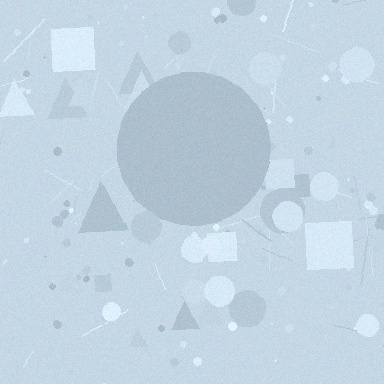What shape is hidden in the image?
A circle is hidden in the image.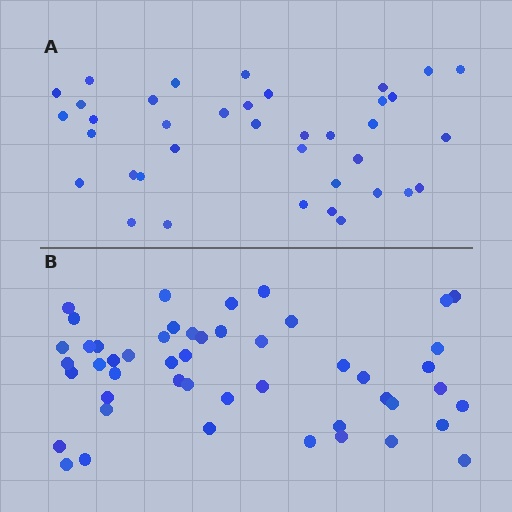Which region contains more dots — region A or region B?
Region B (the bottom region) has more dots.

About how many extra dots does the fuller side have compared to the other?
Region B has roughly 12 or so more dots than region A.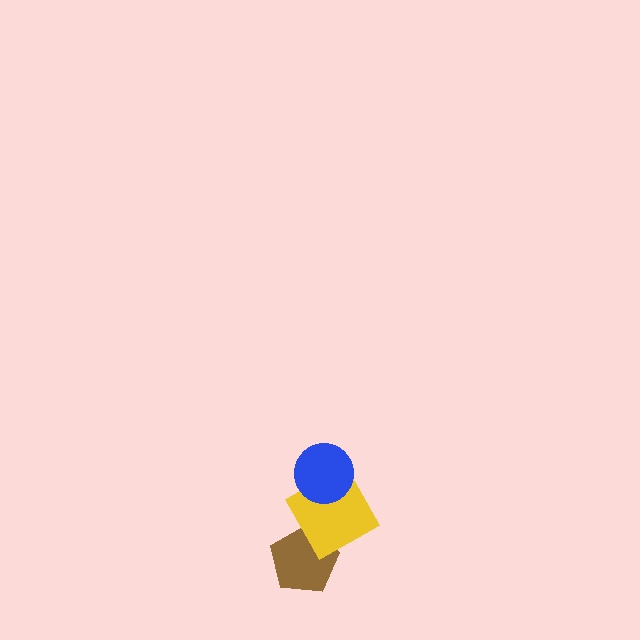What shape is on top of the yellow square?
The blue circle is on top of the yellow square.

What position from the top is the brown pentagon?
The brown pentagon is 3rd from the top.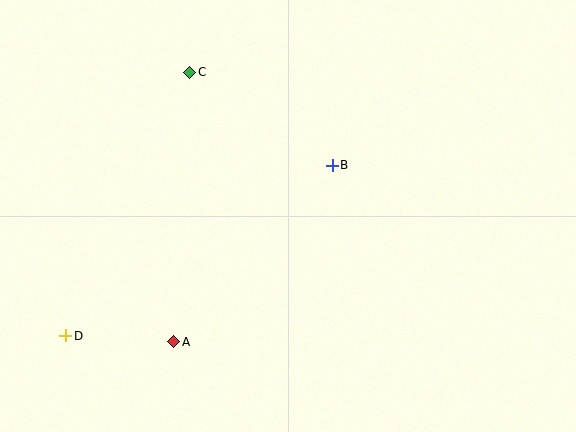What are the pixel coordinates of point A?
Point A is at (174, 342).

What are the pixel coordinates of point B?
Point B is at (332, 165).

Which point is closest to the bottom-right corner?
Point B is closest to the bottom-right corner.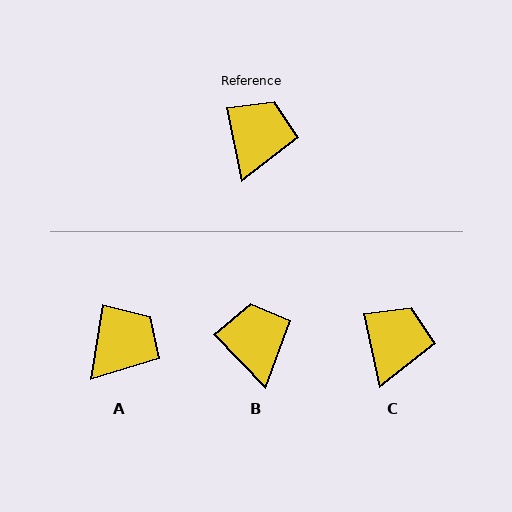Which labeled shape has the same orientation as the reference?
C.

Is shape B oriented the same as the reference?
No, it is off by about 32 degrees.